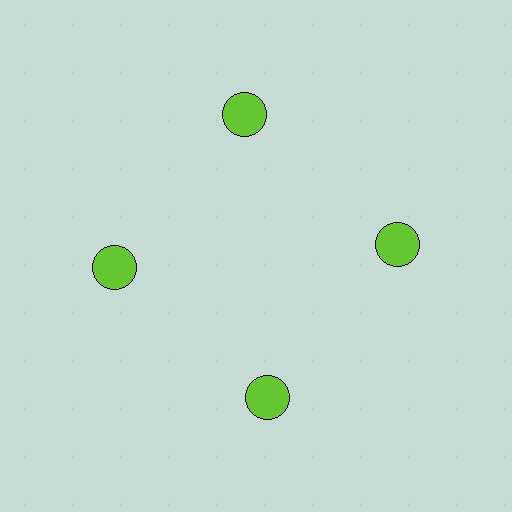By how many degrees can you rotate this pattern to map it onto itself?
The pattern maps onto itself every 90 degrees of rotation.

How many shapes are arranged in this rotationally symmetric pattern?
There are 4 shapes, arranged in 4 groups of 1.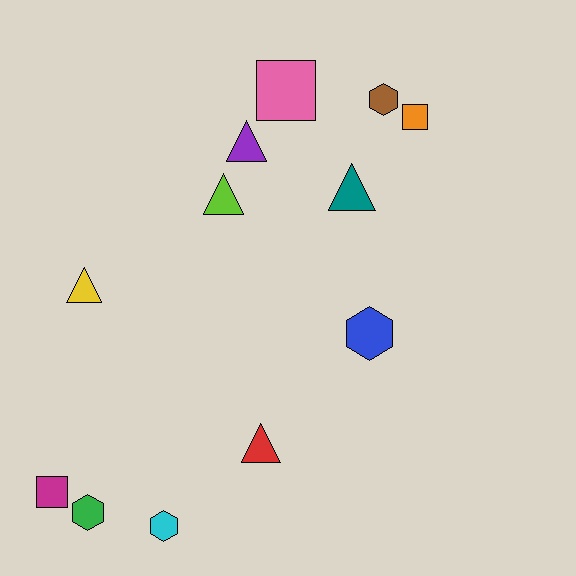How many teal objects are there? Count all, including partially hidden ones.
There is 1 teal object.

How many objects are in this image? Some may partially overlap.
There are 12 objects.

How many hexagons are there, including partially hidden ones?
There are 4 hexagons.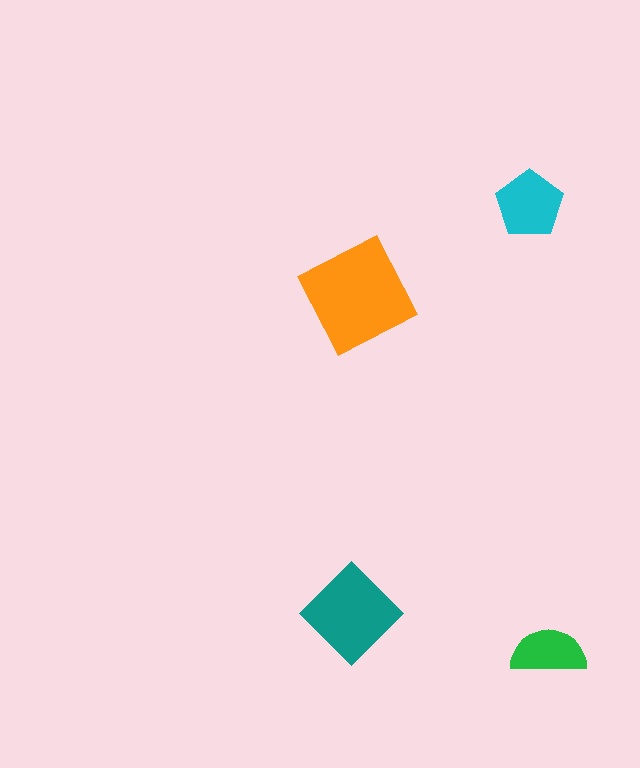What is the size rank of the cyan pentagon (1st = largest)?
3rd.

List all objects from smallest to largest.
The green semicircle, the cyan pentagon, the teal diamond, the orange square.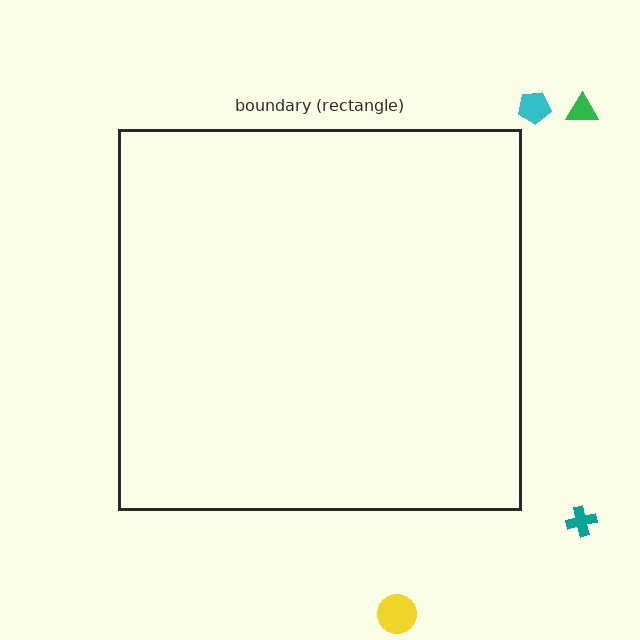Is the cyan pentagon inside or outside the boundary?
Outside.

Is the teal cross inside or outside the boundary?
Outside.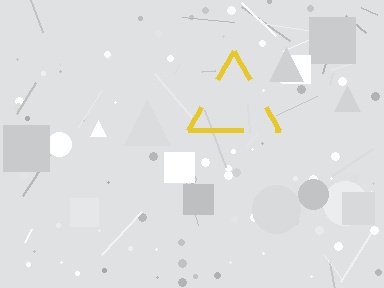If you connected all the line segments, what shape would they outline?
They would outline a triangle.